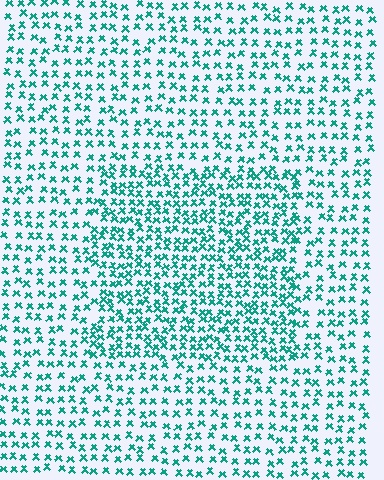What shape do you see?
I see a rectangle.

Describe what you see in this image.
The image contains small teal elements arranged at two different densities. A rectangle-shaped region is visible where the elements are more densely packed than the surrounding area.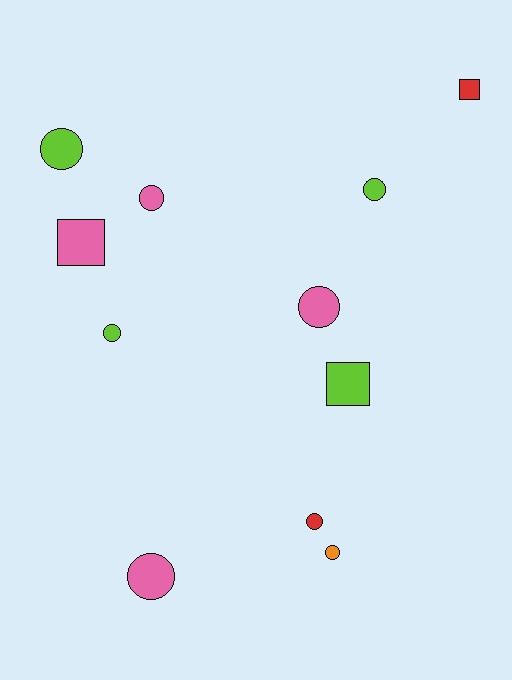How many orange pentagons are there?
There are no orange pentagons.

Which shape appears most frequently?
Circle, with 8 objects.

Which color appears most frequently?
Lime, with 4 objects.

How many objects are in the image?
There are 11 objects.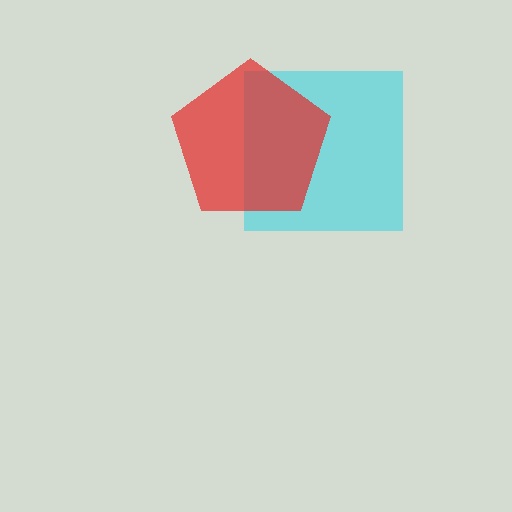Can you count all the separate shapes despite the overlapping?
Yes, there are 2 separate shapes.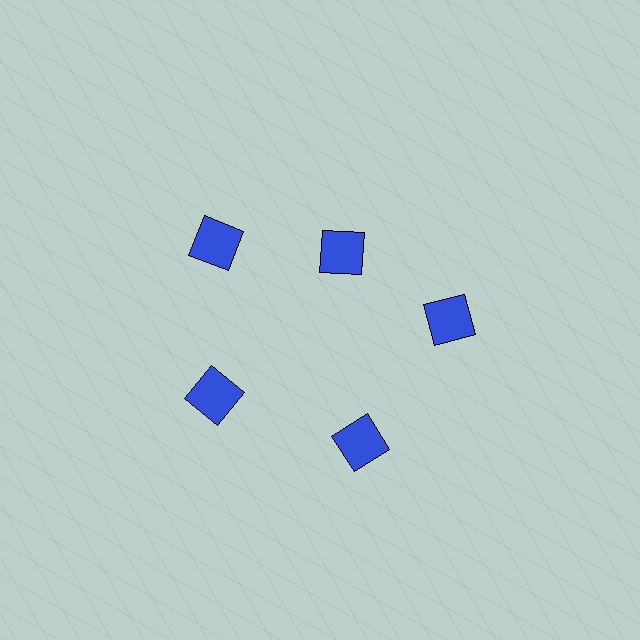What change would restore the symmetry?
The symmetry would be restored by moving it outward, back onto the ring so that all 5 squares sit at equal angles and equal distance from the center.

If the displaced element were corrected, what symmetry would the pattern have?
It would have 5-fold rotational symmetry — the pattern would map onto itself every 72 degrees.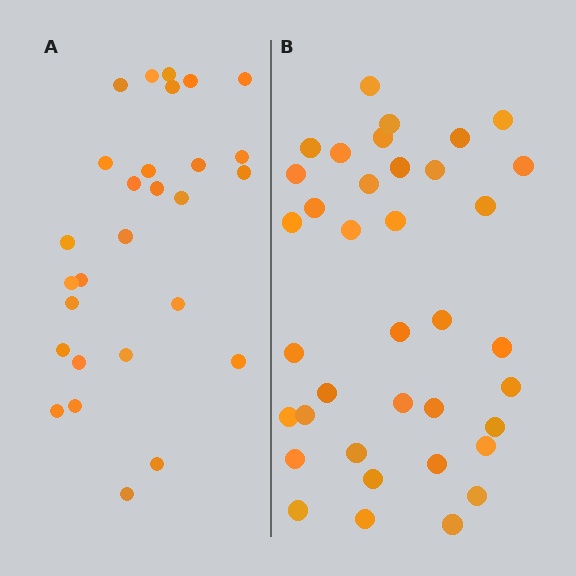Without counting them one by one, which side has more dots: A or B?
Region B (the right region) has more dots.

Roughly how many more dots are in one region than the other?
Region B has roughly 8 or so more dots than region A.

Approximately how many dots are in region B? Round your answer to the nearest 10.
About 40 dots. (The exact count is 37, which rounds to 40.)